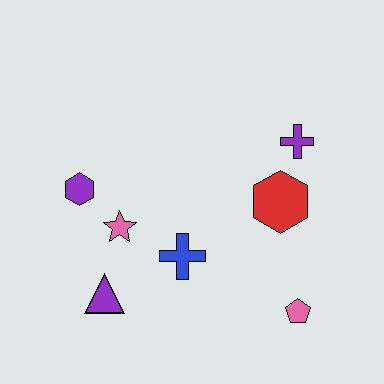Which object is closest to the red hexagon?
The purple cross is closest to the red hexagon.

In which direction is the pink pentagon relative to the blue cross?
The pink pentagon is to the right of the blue cross.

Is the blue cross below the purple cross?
Yes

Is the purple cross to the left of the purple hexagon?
No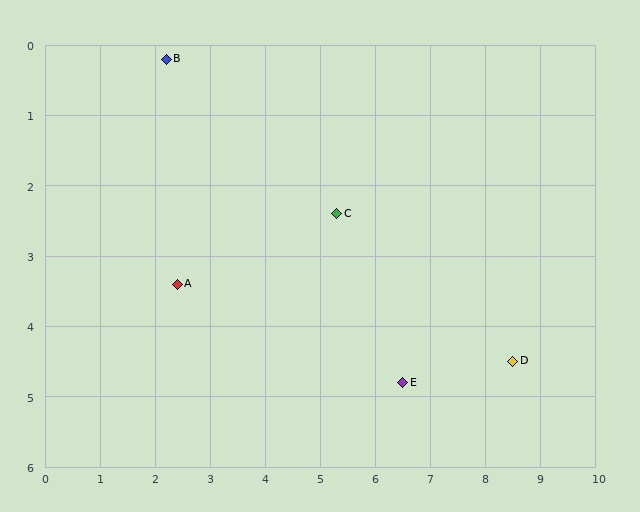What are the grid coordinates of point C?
Point C is at approximately (5.3, 2.4).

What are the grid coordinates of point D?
Point D is at approximately (8.5, 4.5).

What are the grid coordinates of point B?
Point B is at approximately (2.2, 0.2).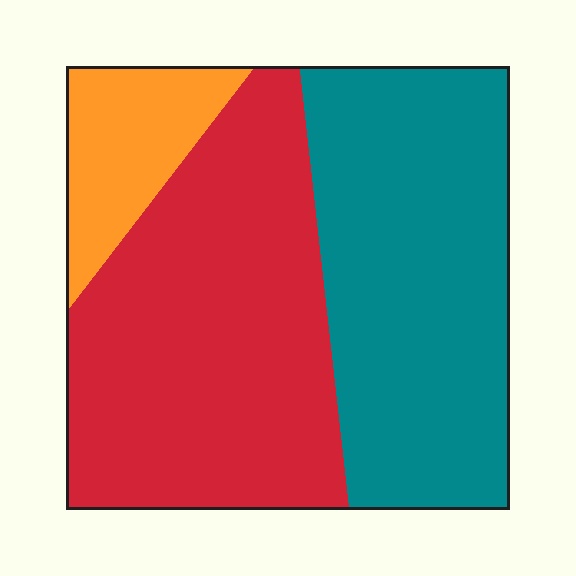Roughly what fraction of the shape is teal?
Teal covers 42% of the shape.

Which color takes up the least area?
Orange, at roughly 10%.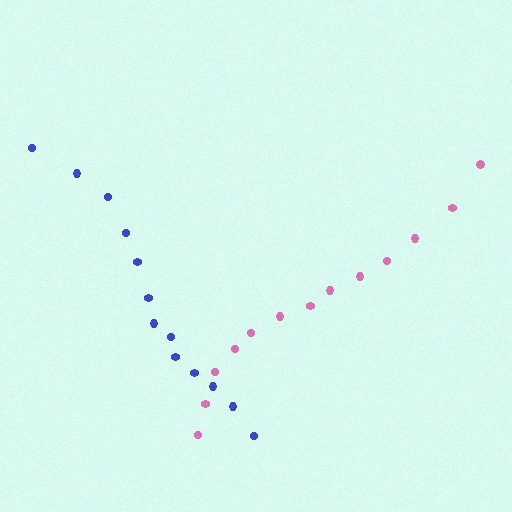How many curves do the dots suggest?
There are 2 distinct paths.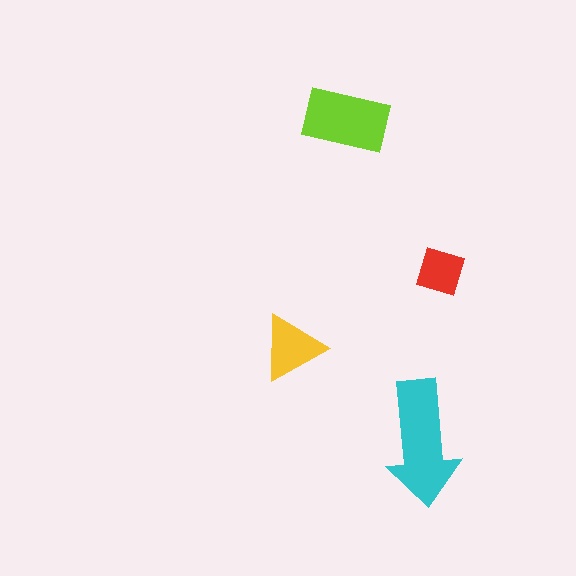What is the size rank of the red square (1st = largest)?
4th.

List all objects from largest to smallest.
The cyan arrow, the lime rectangle, the yellow triangle, the red square.